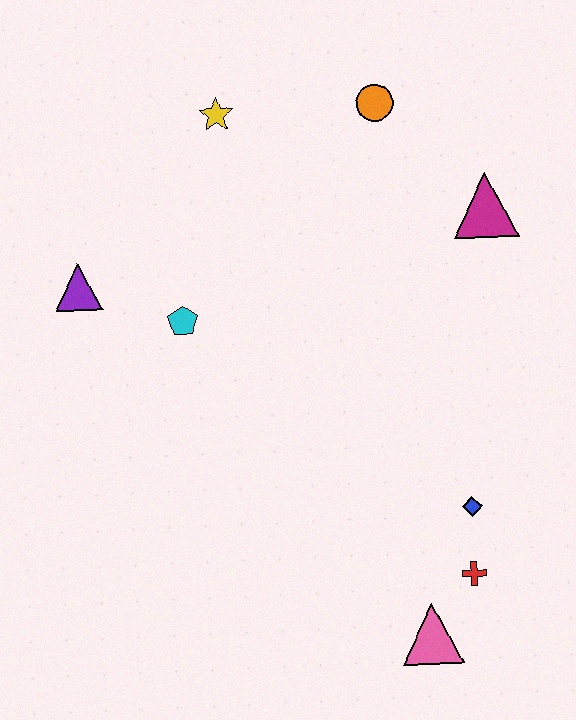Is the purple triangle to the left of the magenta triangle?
Yes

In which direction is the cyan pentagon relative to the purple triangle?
The cyan pentagon is to the right of the purple triangle.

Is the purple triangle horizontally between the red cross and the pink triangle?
No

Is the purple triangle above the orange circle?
No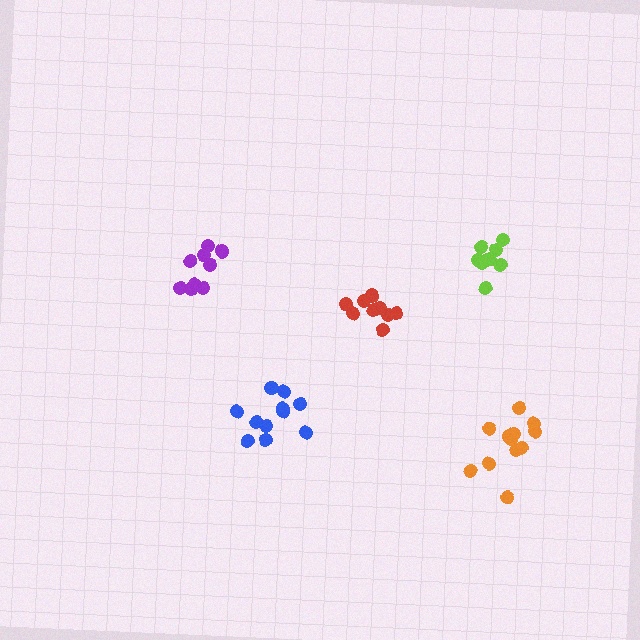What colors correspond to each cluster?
The clusters are colored: red, orange, blue, lime, purple.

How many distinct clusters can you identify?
There are 5 distinct clusters.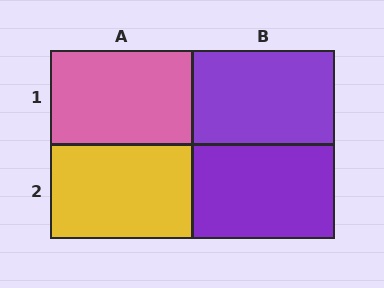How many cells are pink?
1 cell is pink.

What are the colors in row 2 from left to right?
Yellow, purple.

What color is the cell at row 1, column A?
Pink.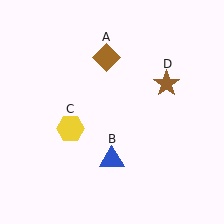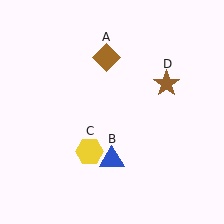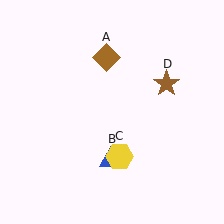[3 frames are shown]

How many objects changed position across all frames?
1 object changed position: yellow hexagon (object C).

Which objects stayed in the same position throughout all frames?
Brown diamond (object A) and blue triangle (object B) and brown star (object D) remained stationary.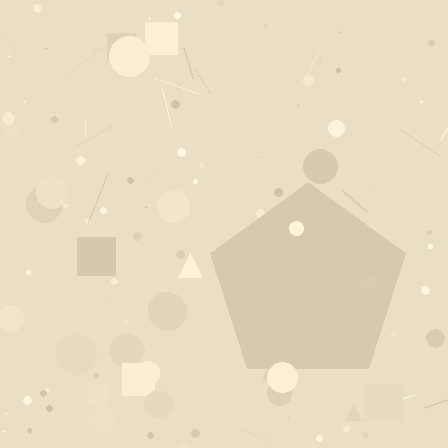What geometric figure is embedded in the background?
A pentagon is embedded in the background.